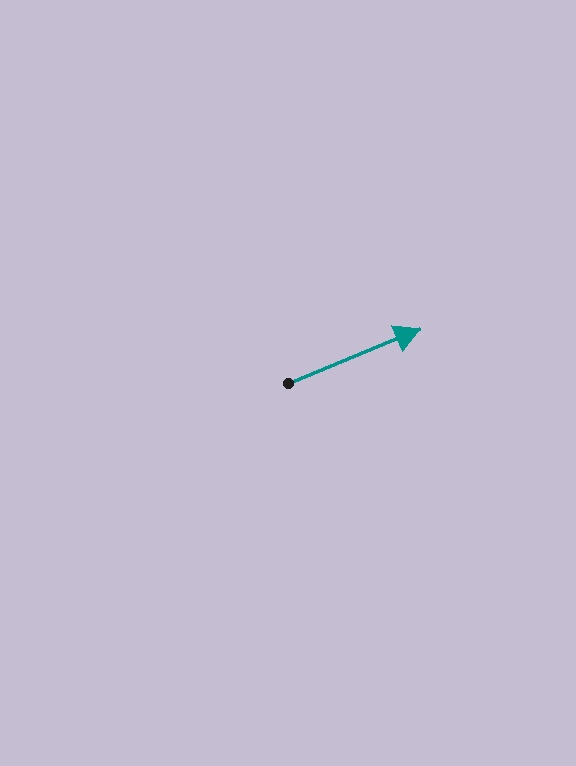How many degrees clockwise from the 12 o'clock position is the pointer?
Approximately 68 degrees.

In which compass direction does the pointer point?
East.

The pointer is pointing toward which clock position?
Roughly 2 o'clock.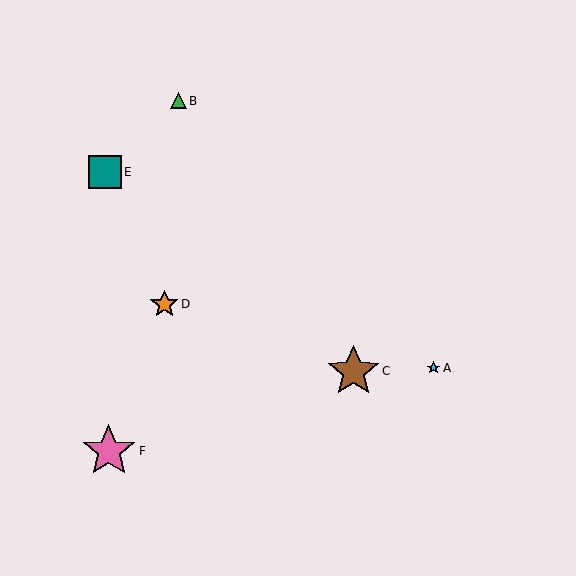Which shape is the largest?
The pink star (labeled F) is the largest.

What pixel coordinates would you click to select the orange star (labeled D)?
Click at (164, 304) to select the orange star D.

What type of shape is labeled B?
Shape B is a green triangle.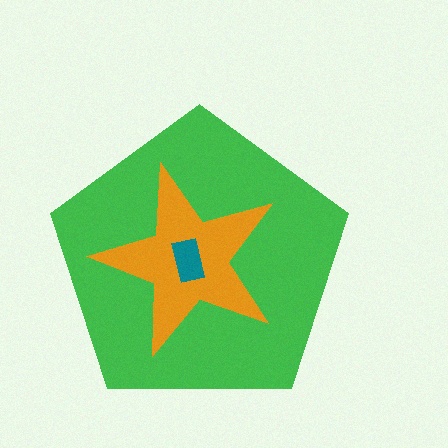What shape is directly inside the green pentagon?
The orange star.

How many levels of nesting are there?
3.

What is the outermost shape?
The green pentagon.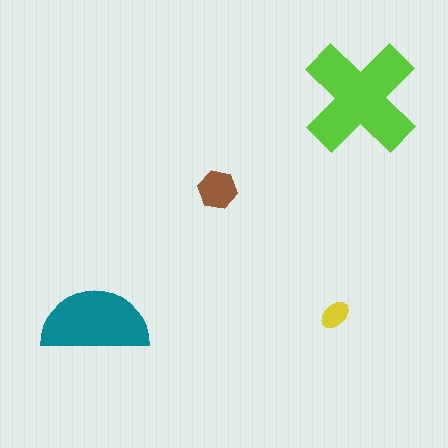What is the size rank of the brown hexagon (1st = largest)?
3rd.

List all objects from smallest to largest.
The yellow ellipse, the brown hexagon, the teal semicircle, the lime cross.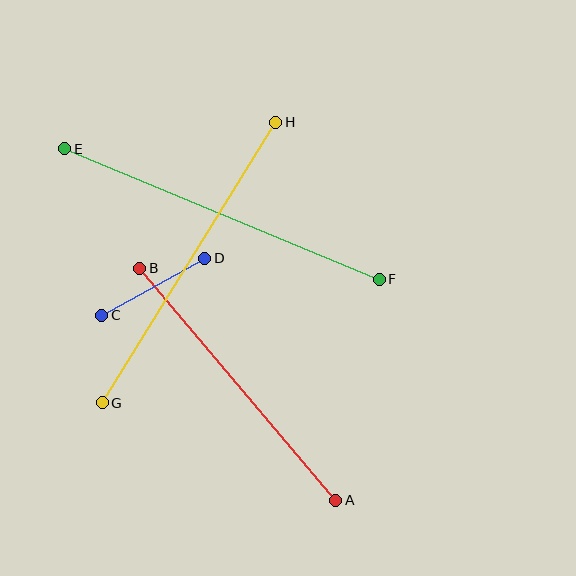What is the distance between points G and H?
The distance is approximately 330 pixels.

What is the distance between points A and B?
The distance is approximately 303 pixels.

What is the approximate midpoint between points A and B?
The midpoint is at approximately (238, 384) pixels.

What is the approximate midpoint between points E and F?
The midpoint is at approximately (222, 214) pixels.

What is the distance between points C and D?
The distance is approximately 118 pixels.